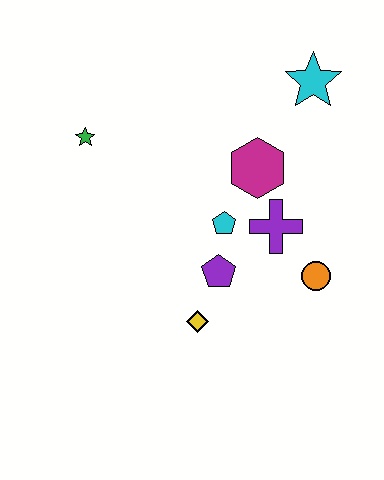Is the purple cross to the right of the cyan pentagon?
Yes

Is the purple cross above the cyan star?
No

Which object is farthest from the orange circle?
The green star is farthest from the orange circle.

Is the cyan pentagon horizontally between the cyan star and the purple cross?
No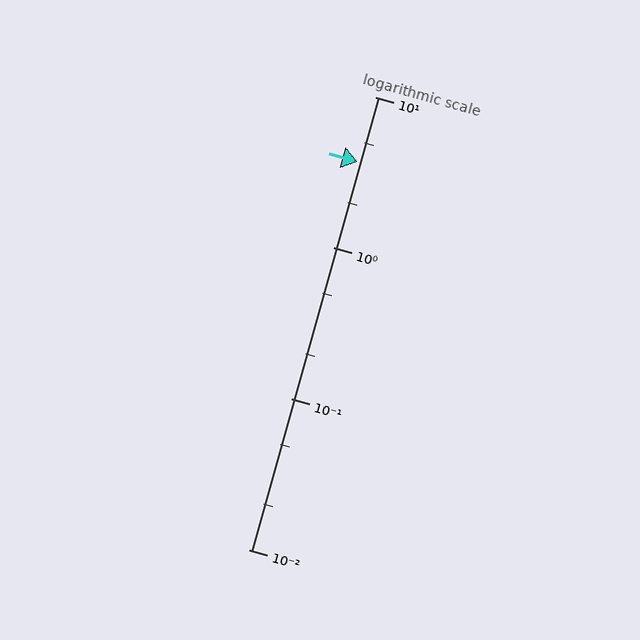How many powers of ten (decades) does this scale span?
The scale spans 3 decades, from 0.01 to 10.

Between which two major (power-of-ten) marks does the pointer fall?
The pointer is between 1 and 10.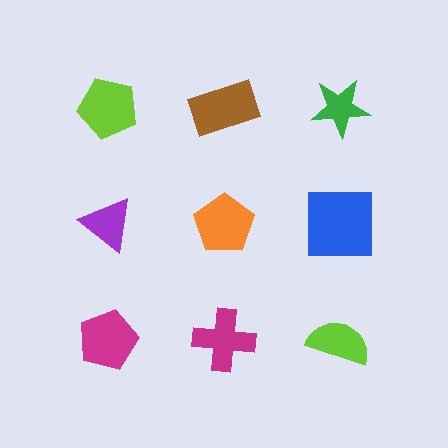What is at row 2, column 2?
An orange pentagon.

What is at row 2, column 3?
A blue square.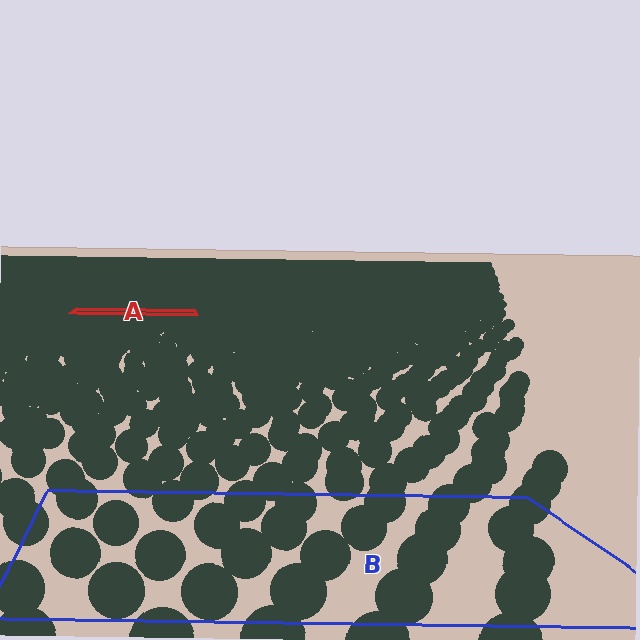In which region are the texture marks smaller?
The texture marks are smaller in region A, because it is farther away.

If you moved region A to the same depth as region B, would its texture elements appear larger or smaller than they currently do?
They would appear larger. At a closer depth, the same texture elements are projected at a bigger on-screen size.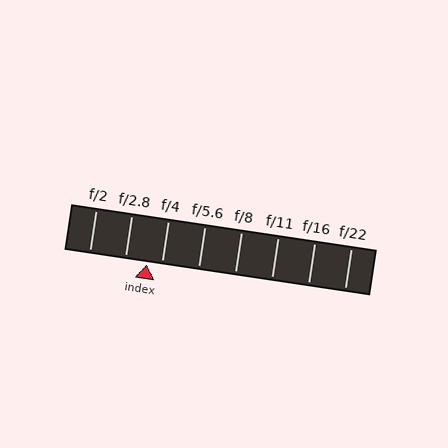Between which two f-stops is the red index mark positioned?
The index mark is between f/2.8 and f/4.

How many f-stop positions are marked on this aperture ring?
There are 8 f-stop positions marked.